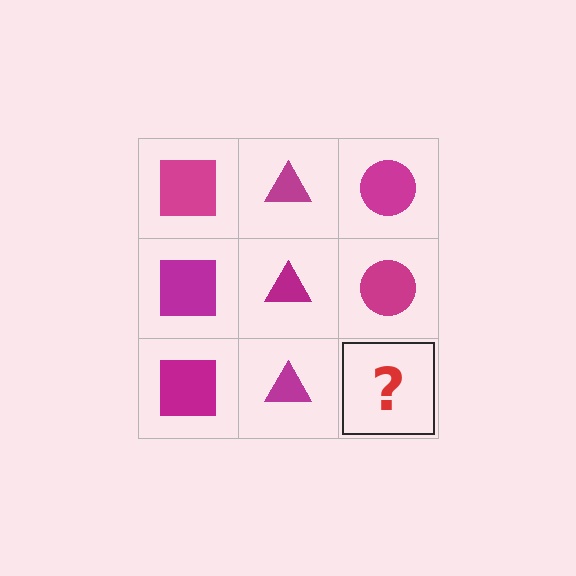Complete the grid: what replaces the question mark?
The question mark should be replaced with a magenta circle.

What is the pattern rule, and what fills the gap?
The rule is that each column has a consistent shape. The gap should be filled with a magenta circle.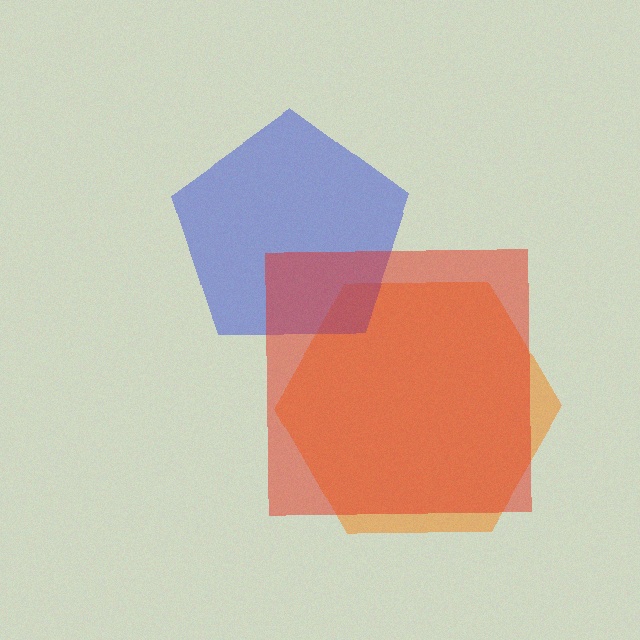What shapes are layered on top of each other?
The layered shapes are: an orange hexagon, a blue pentagon, a red square.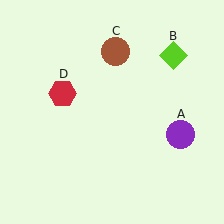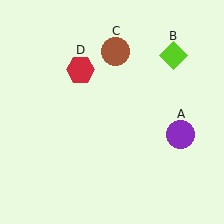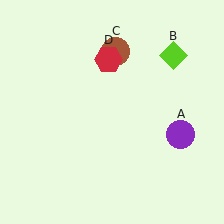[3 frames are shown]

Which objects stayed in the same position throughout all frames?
Purple circle (object A) and lime diamond (object B) and brown circle (object C) remained stationary.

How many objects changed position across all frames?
1 object changed position: red hexagon (object D).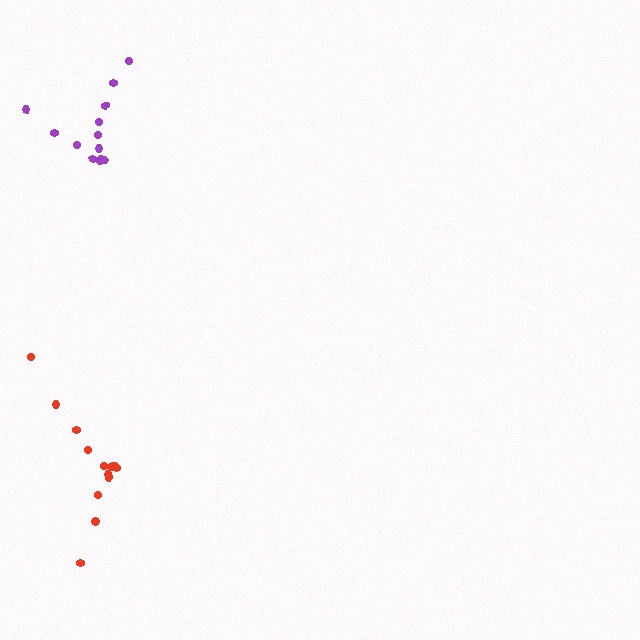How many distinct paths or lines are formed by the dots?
There are 2 distinct paths.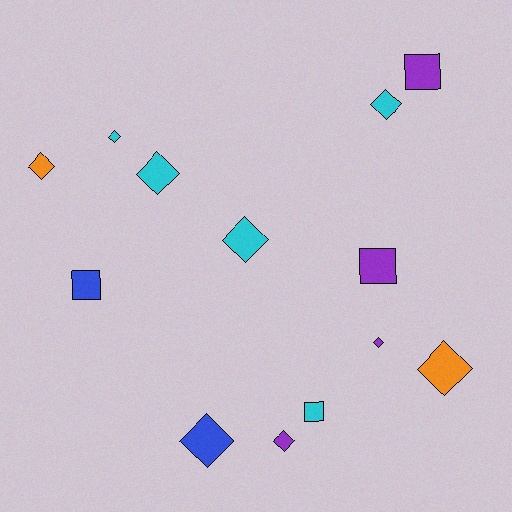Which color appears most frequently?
Cyan, with 5 objects.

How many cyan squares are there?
There is 1 cyan square.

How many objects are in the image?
There are 13 objects.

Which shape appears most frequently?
Diamond, with 9 objects.